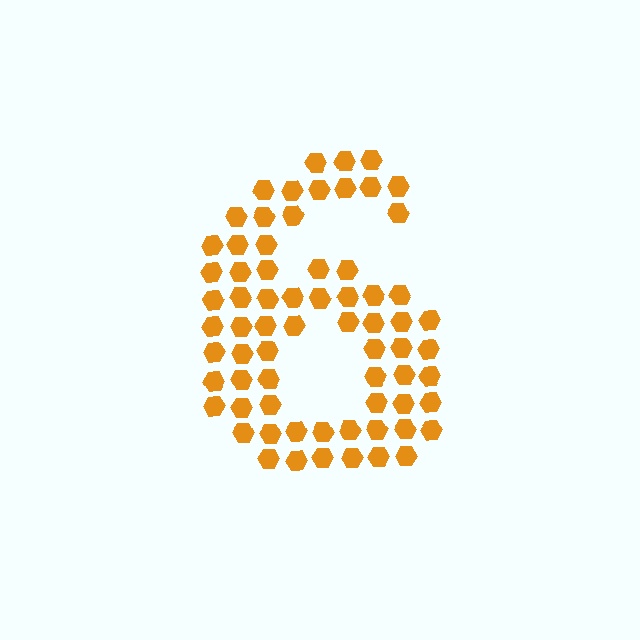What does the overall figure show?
The overall figure shows the digit 6.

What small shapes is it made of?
It is made of small hexagons.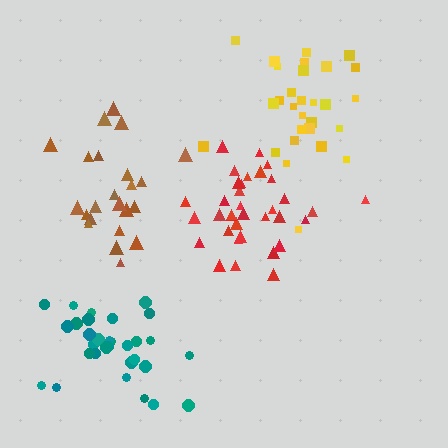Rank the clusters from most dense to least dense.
teal, red, yellow, brown.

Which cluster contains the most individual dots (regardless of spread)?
Red (35).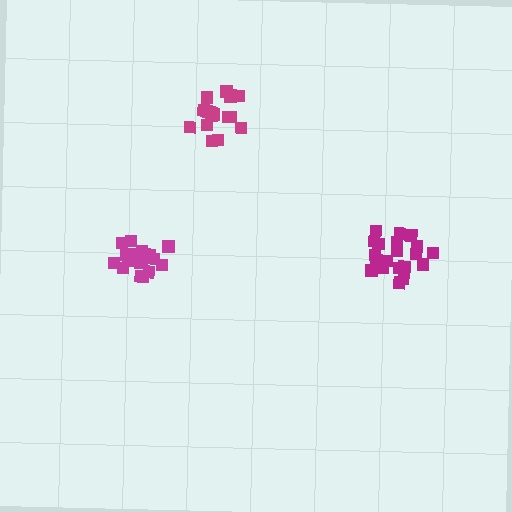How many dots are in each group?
Group 1: 19 dots, Group 2: 20 dots, Group 3: 20 dots (59 total).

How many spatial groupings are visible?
There are 3 spatial groupings.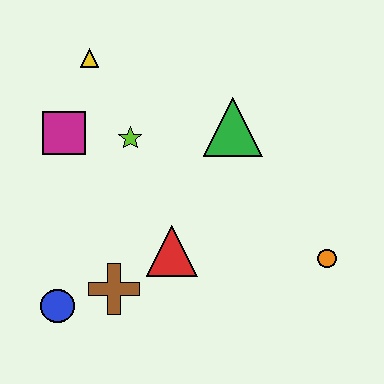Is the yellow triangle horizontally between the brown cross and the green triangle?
No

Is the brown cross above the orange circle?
No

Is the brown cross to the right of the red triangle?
No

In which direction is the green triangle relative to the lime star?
The green triangle is to the right of the lime star.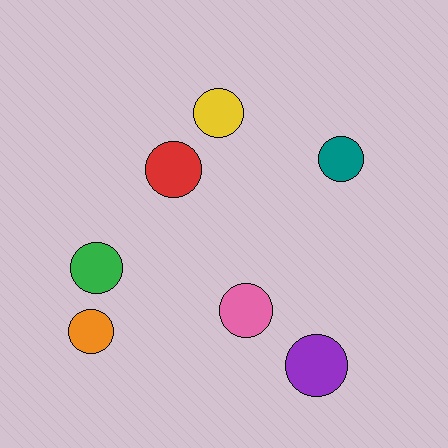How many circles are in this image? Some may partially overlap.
There are 7 circles.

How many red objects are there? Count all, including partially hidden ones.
There is 1 red object.